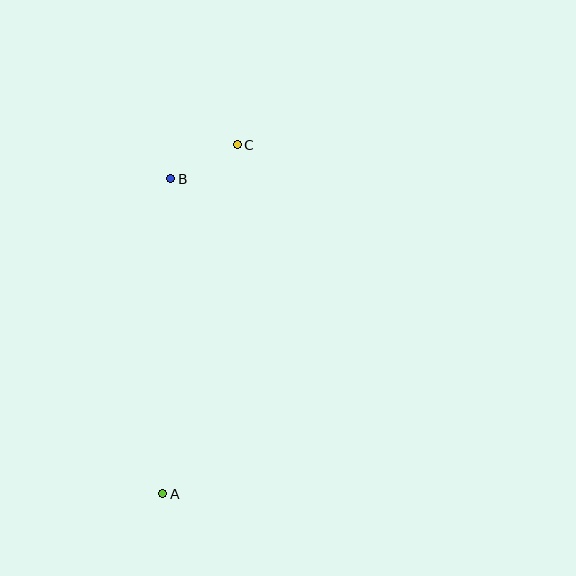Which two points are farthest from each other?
Points A and C are farthest from each other.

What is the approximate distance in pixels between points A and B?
The distance between A and B is approximately 315 pixels.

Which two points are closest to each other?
Points B and C are closest to each other.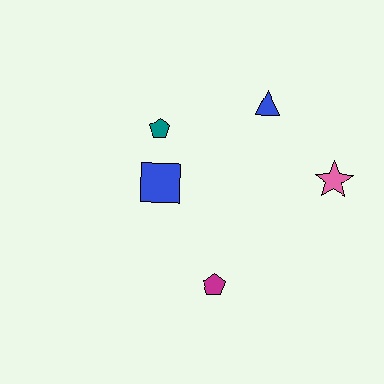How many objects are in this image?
There are 5 objects.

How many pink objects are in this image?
There is 1 pink object.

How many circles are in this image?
There are no circles.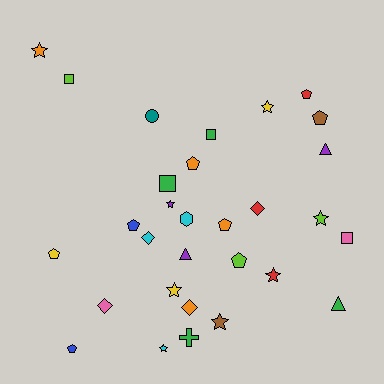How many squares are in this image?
There are 4 squares.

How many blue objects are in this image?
There are 2 blue objects.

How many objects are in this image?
There are 30 objects.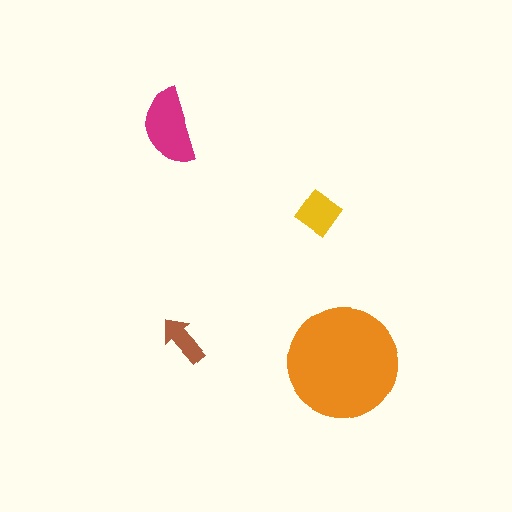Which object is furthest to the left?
The magenta semicircle is leftmost.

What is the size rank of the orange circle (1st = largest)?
1st.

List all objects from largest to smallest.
The orange circle, the magenta semicircle, the yellow diamond, the brown arrow.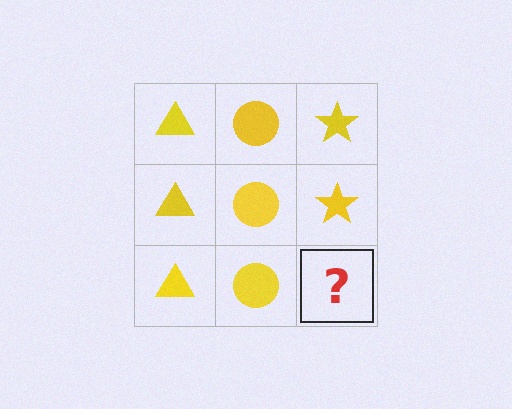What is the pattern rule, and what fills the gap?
The rule is that each column has a consistent shape. The gap should be filled with a yellow star.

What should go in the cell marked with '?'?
The missing cell should contain a yellow star.